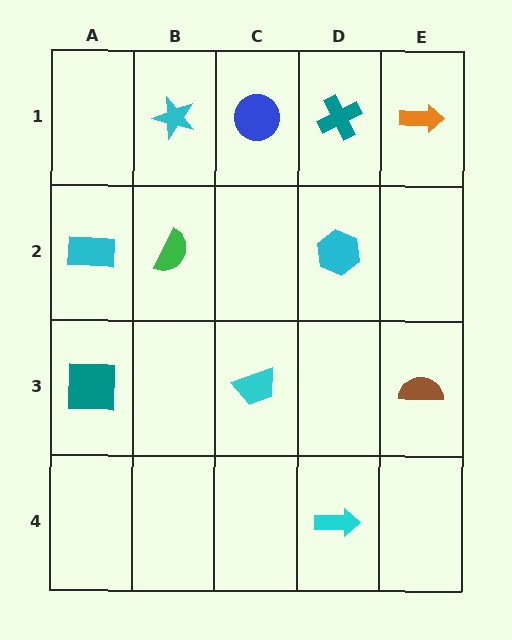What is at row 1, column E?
An orange arrow.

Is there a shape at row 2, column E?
No, that cell is empty.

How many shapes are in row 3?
3 shapes.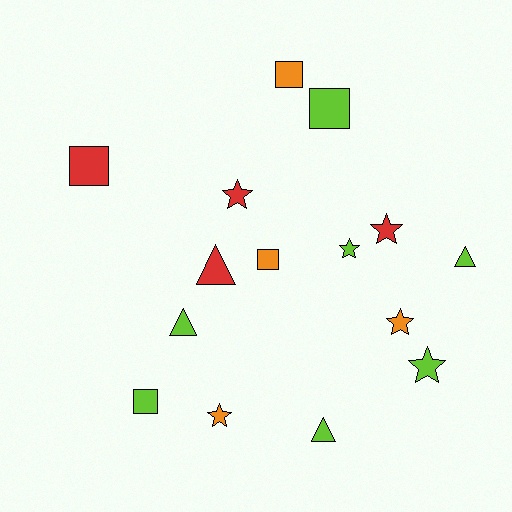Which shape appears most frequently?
Star, with 6 objects.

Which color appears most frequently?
Lime, with 7 objects.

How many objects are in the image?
There are 15 objects.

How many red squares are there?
There is 1 red square.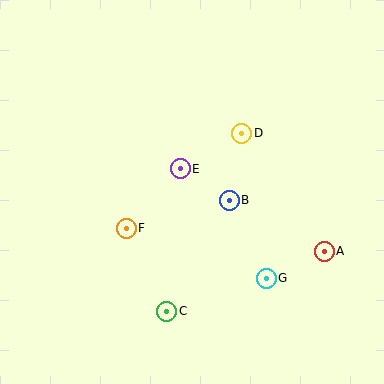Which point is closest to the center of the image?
Point E at (180, 169) is closest to the center.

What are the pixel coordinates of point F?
Point F is at (126, 228).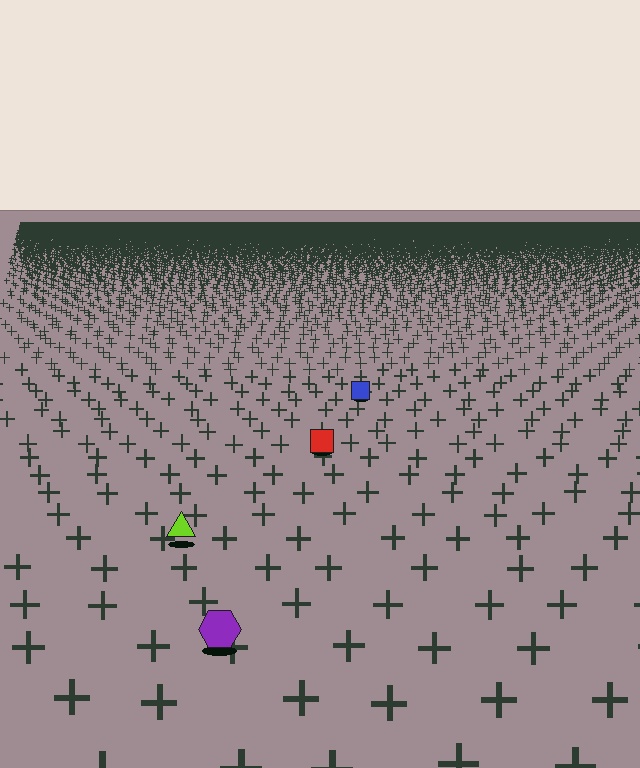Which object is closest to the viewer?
The purple hexagon is closest. The texture marks near it are larger and more spread out.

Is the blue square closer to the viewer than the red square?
No. The red square is closer — you can tell from the texture gradient: the ground texture is coarser near it.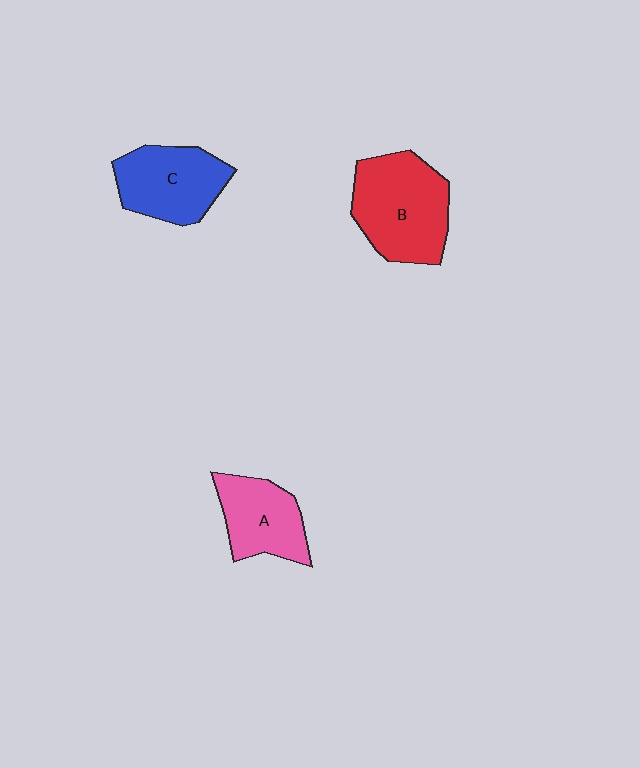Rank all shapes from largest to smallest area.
From largest to smallest: B (red), C (blue), A (pink).